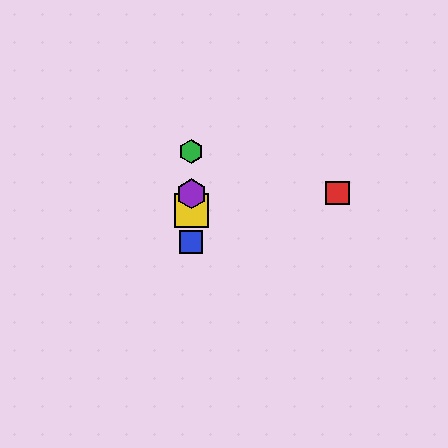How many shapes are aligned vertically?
4 shapes (the blue square, the green hexagon, the yellow square, the purple hexagon) are aligned vertically.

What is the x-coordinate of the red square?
The red square is at x≈337.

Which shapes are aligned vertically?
The blue square, the green hexagon, the yellow square, the purple hexagon are aligned vertically.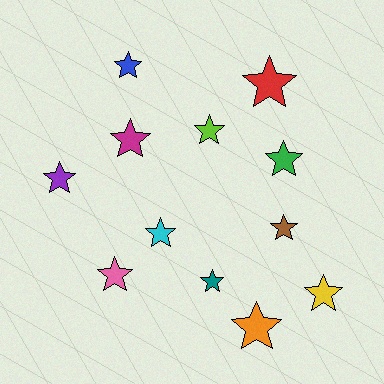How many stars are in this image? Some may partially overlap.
There are 12 stars.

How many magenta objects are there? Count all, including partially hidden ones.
There is 1 magenta object.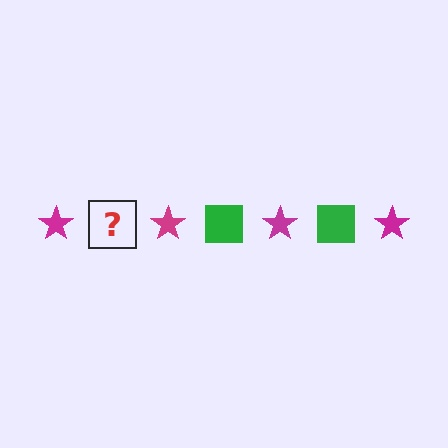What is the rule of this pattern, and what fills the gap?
The rule is that the pattern alternates between magenta star and green square. The gap should be filled with a green square.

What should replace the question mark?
The question mark should be replaced with a green square.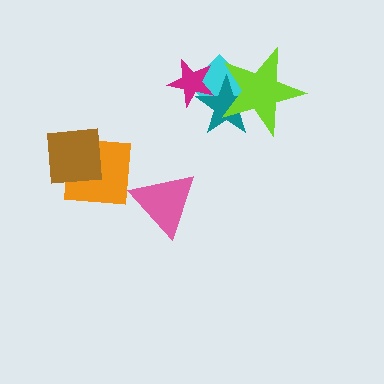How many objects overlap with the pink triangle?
0 objects overlap with the pink triangle.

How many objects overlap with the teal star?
3 objects overlap with the teal star.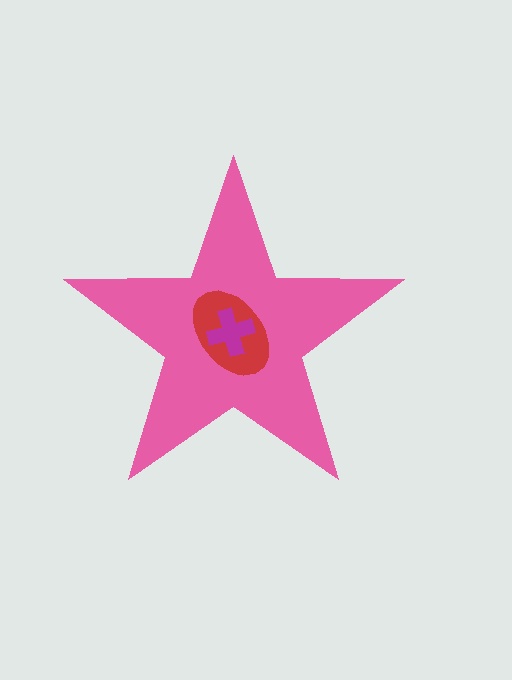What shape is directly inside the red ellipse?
The magenta cross.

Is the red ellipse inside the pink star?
Yes.